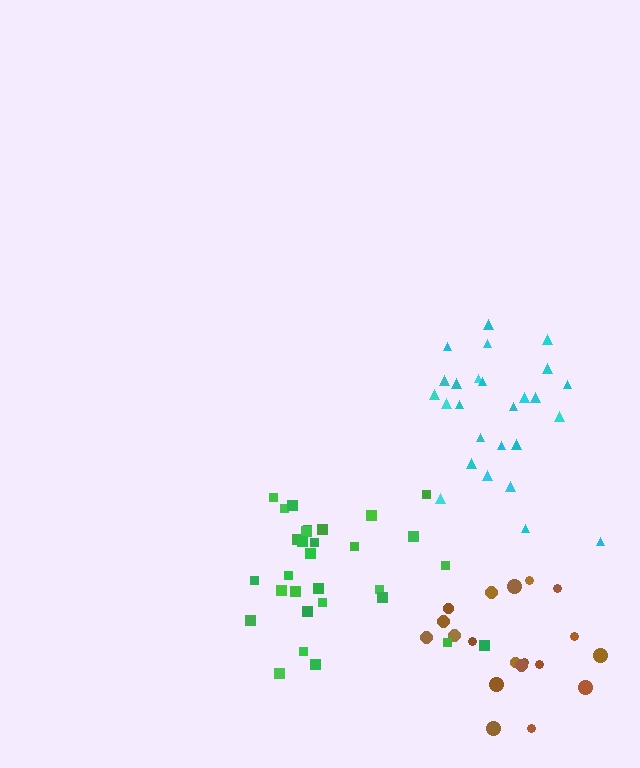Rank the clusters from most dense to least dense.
green, cyan, brown.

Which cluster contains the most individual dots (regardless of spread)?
Green (30).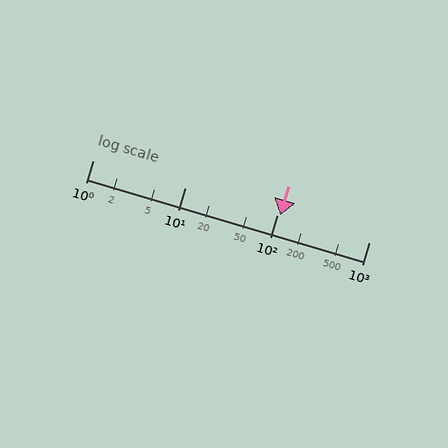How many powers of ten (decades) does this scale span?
The scale spans 3 decades, from 1 to 1000.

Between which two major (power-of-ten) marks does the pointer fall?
The pointer is between 100 and 1000.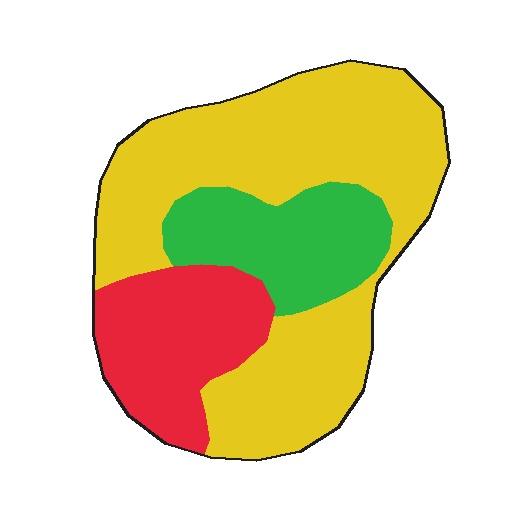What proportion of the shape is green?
Green covers 20% of the shape.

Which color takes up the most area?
Yellow, at roughly 60%.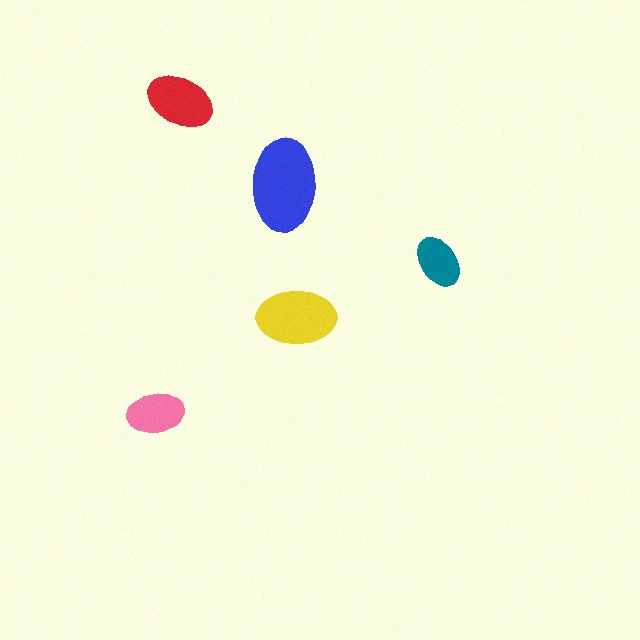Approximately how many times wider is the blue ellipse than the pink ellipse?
About 1.5 times wider.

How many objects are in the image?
There are 5 objects in the image.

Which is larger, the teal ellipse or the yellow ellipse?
The yellow one.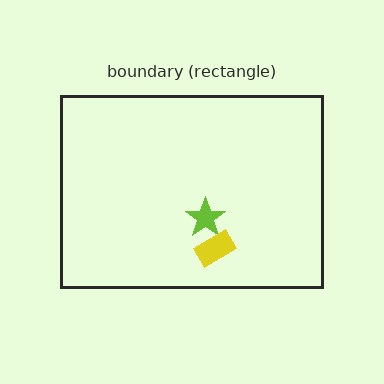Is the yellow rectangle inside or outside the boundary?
Inside.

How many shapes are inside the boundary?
2 inside, 0 outside.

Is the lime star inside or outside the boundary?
Inside.